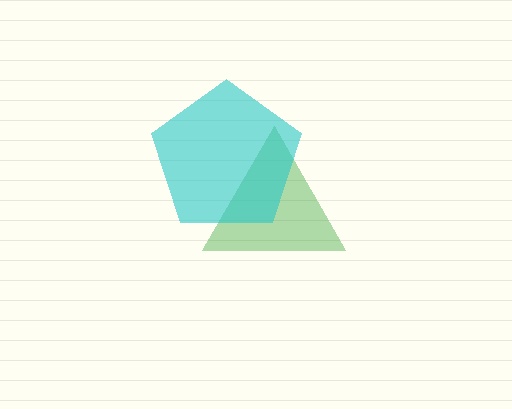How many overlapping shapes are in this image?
There are 2 overlapping shapes in the image.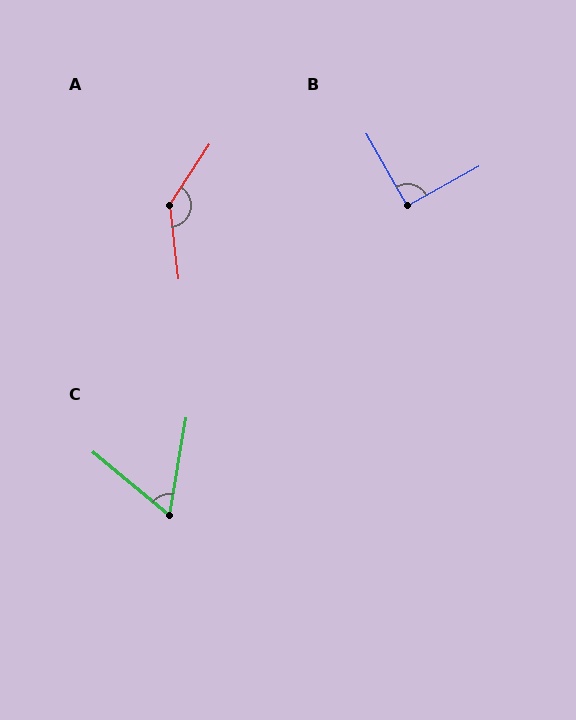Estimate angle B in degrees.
Approximately 91 degrees.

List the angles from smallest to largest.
C (60°), B (91°), A (140°).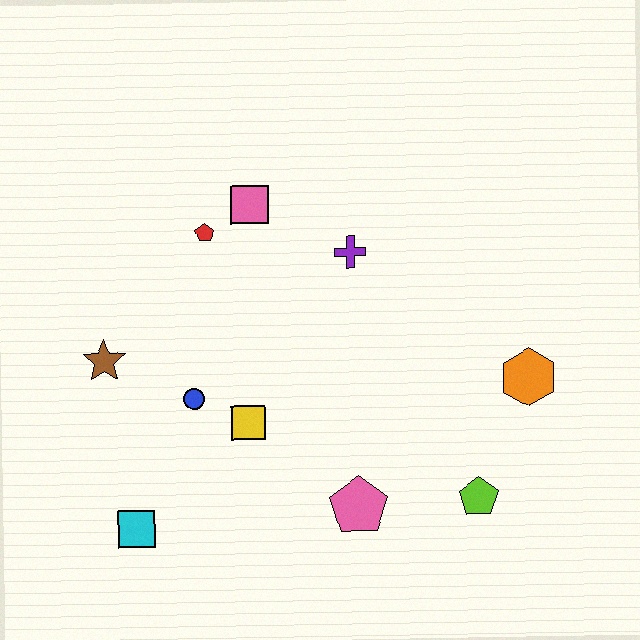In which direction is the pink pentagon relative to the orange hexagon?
The pink pentagon is to the left of the orange hexagon.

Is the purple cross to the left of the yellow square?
No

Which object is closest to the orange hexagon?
The lime pentagon is closest to the orange hexagon.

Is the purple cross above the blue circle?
Yes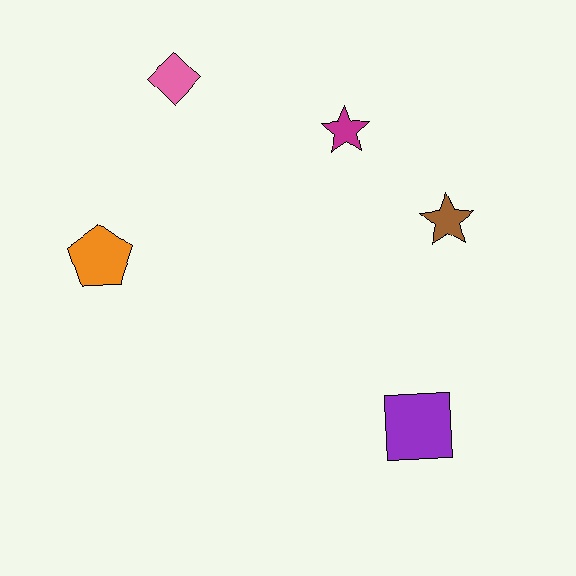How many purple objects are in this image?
There is 1 purple object.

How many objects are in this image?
There are 5 objects.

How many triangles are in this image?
There are no triangles.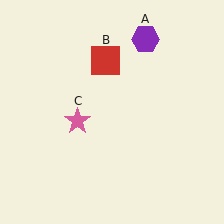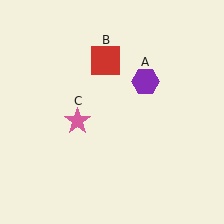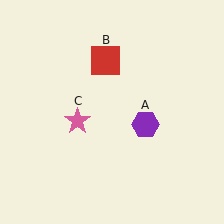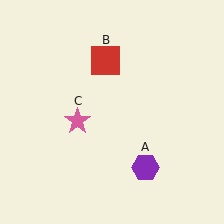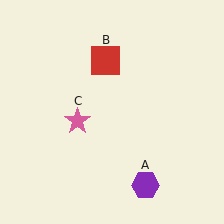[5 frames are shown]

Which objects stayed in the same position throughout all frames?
Red square (object B) and pink star (object C) remained stationary.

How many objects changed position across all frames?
1 object changed position: purple hexagon (object A).